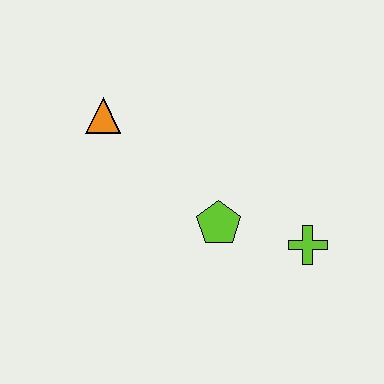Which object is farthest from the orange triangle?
The lime cross is farthest from the orange triangle.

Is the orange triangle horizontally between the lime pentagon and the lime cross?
No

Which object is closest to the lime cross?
The lime pentagon is closest to the lime cross.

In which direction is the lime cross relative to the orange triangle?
The lime cross is to the right of the orange triangle.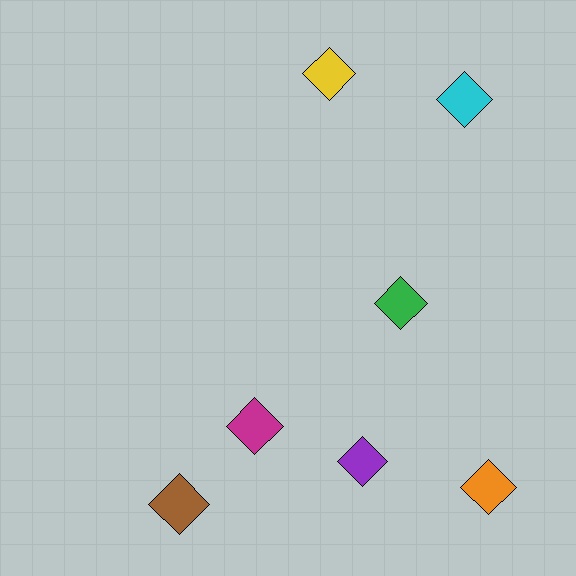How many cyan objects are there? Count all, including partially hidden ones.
There is 1 cyan object.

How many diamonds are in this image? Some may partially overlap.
There are 7 diamonds.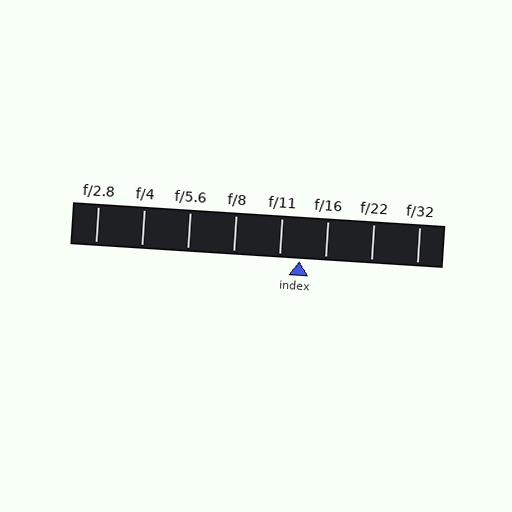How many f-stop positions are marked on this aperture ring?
There are 8 f-stop positions marked.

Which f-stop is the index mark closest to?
The index mark is closest to f/11.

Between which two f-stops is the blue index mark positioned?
The index mark is between f/11 and f/16.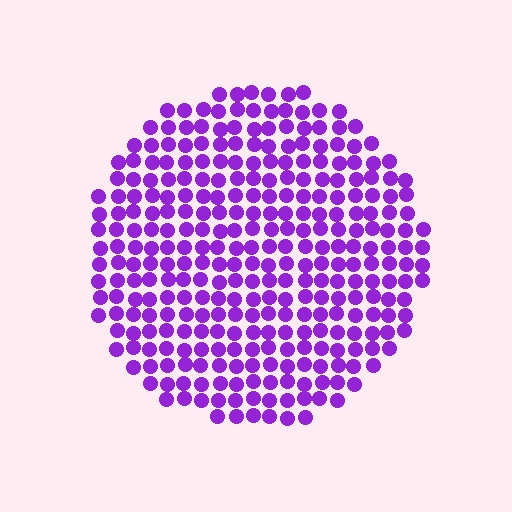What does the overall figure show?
The overall figure shows a circle.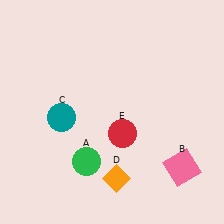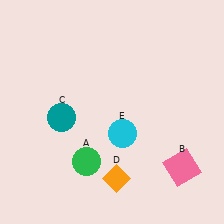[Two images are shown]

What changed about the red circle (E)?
In Image 1, E is red. In Image 2, it changed to cyan.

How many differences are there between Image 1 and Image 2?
There is 1 difference between the two images.